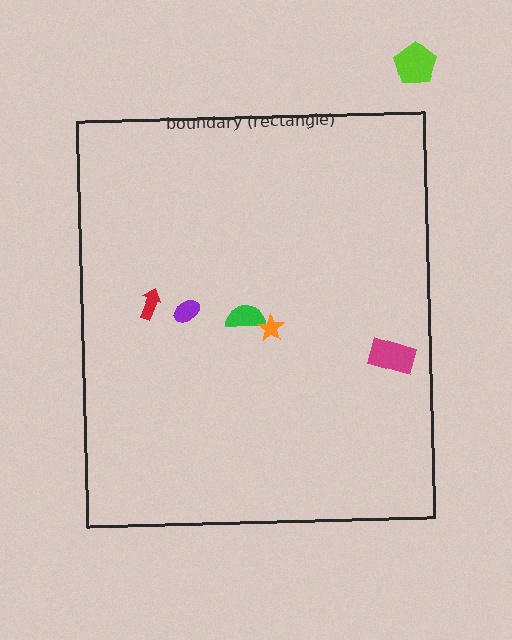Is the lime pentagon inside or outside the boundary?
Outside.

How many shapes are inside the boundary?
5 inside, 1 outside.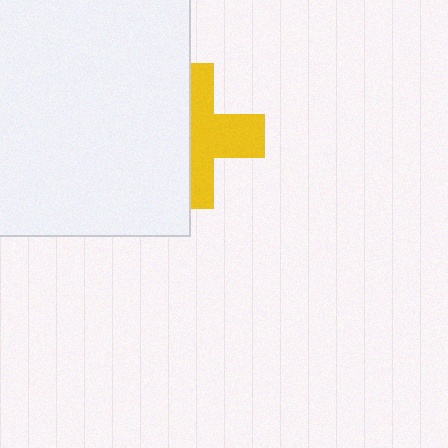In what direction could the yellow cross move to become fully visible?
The yellow cross could move right. That would shift it out from behind the white rectangle entirely.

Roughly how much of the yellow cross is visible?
About half of it is visible (roughly 50%).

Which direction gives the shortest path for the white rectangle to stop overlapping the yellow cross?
Moving left gives the shortest separation.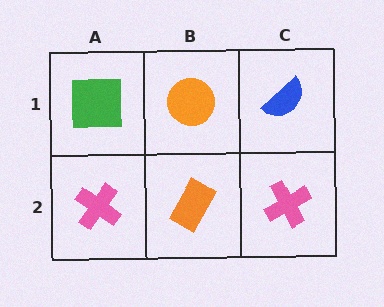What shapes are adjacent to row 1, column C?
A pink cross (row 2, column C), an orange circle (row 1, column B).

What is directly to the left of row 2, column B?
A pink cross.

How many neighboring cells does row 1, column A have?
2.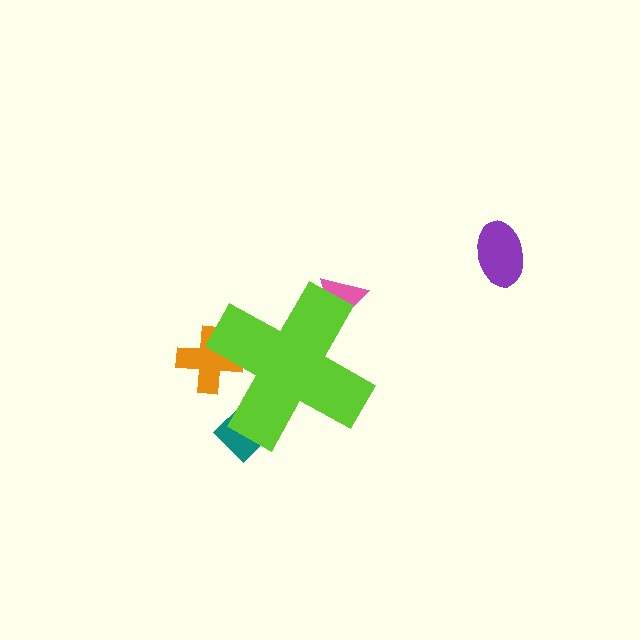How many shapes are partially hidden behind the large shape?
3 shapes are partially hidden.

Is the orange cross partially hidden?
Yes, the orange cross is partially hidden behind the lime cross.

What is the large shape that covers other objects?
A lime cross.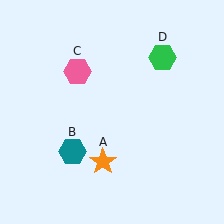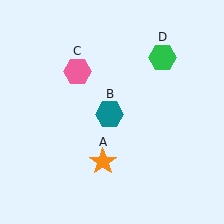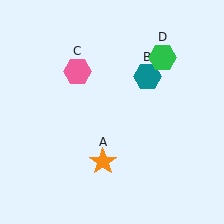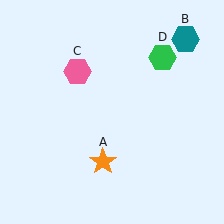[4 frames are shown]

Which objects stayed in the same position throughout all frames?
Orange star (object A) and pink hexagon (object C) and green hexagon (object D) remained stationary.